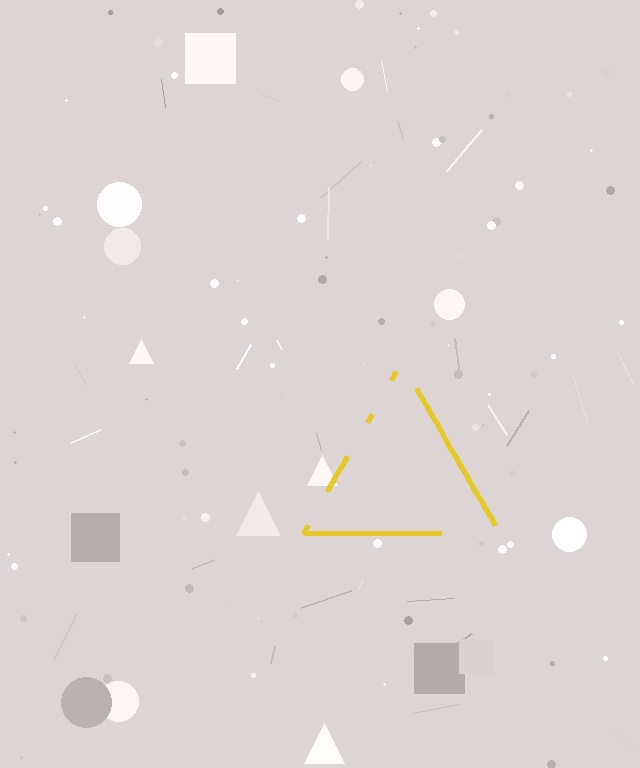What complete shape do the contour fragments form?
The contour fragments form a triangle.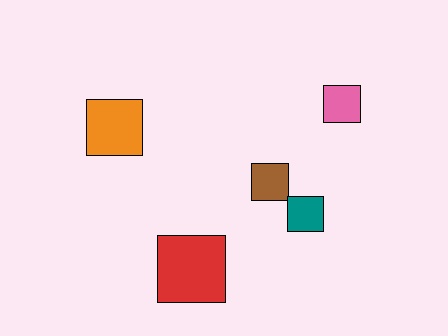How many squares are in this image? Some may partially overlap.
There are 5 squares.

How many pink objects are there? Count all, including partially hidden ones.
There is 1 pink object.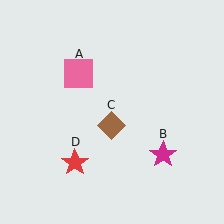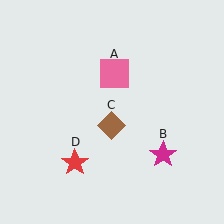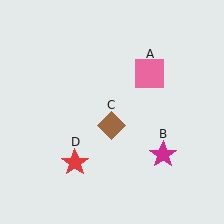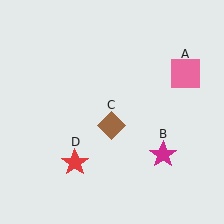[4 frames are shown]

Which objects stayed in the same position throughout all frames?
Magenta star (object B) and brown diamond (object C) and red star (object D) remained stationary.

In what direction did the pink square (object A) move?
The pink square (object A) moved right.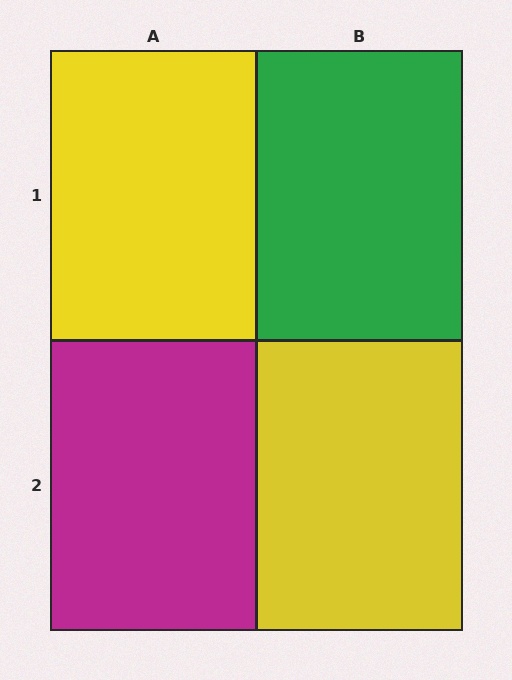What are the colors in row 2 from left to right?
Magenta, yellow.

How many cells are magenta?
1 cell is magenta.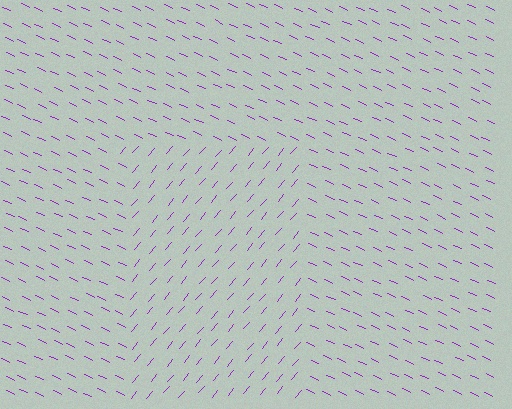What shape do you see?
I see a rectangle.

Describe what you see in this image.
The image is filled with small purple line segments. A rectangle region in the image has lines oriented differently from the surrounding lines, creating a visible texture boundary.